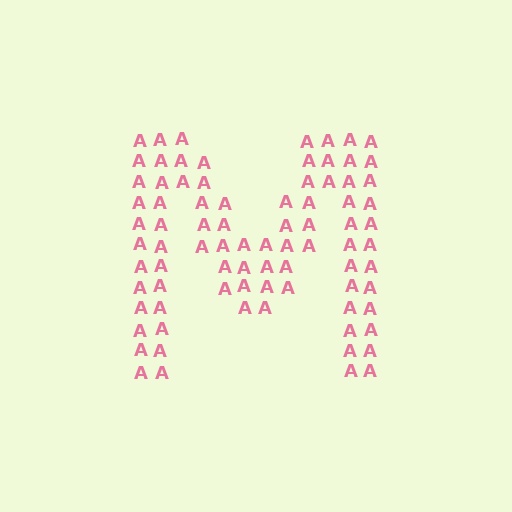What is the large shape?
The large shape is the letter M.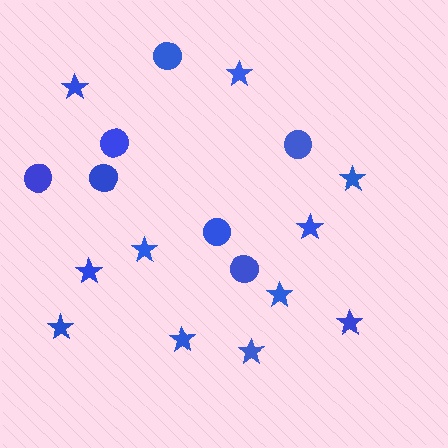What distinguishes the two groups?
There are 2 groups: one group of circles (7) and one group of stars (11).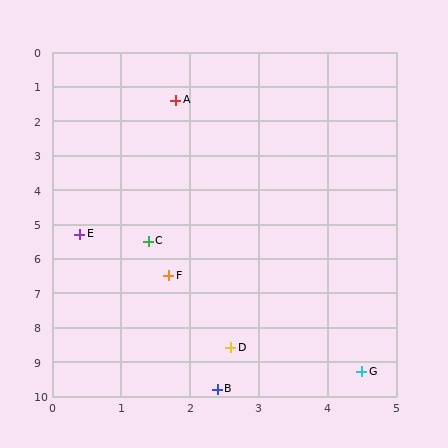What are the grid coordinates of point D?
Point D is at approximately (2.6, 8.6).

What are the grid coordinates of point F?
Point F is at approximately (1.7, 6.5).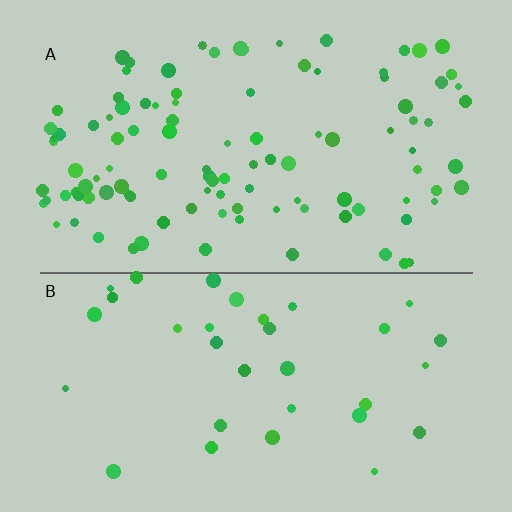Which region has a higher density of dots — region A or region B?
A (the top).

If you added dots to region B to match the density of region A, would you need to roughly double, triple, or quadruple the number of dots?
Approximately triple.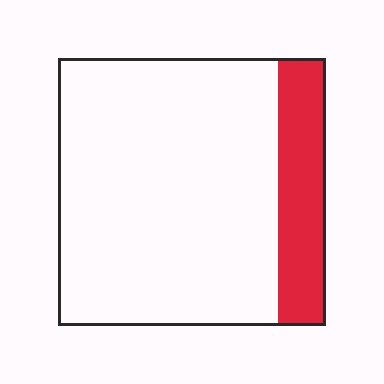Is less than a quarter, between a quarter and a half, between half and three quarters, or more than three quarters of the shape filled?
Less than a quarter.